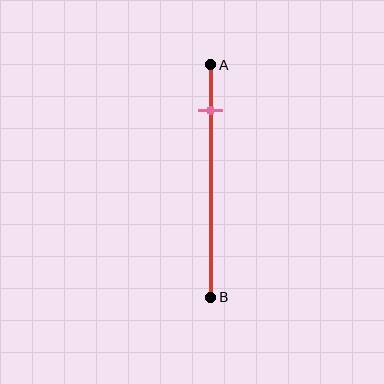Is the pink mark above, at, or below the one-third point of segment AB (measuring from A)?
The pink mark is above the one-third point of segment AB.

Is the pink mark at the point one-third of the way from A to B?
No, the mark is at about 20% from A, not at the 33% one-third point.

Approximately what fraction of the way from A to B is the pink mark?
The pink mark is approximately 20% of the way from A to B.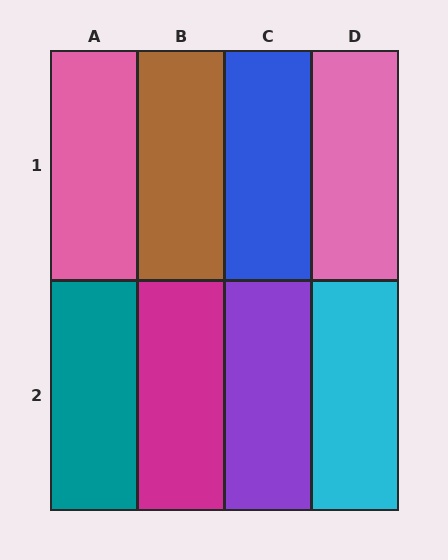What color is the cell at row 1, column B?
Brown.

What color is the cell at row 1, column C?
Blue.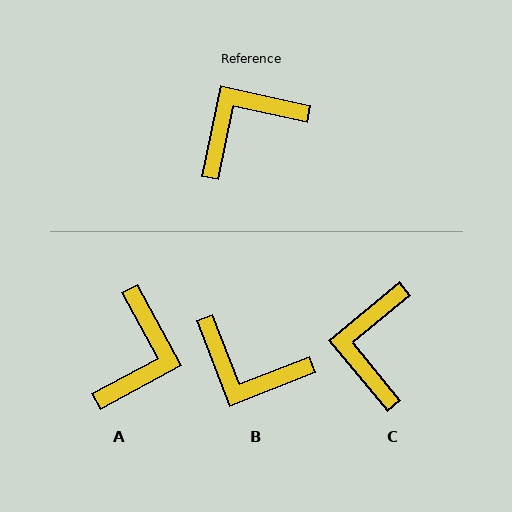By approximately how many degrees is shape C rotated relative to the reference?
Approximately 52 degrees counter-clockwise.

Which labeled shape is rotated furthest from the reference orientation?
A, about 139 degrees away.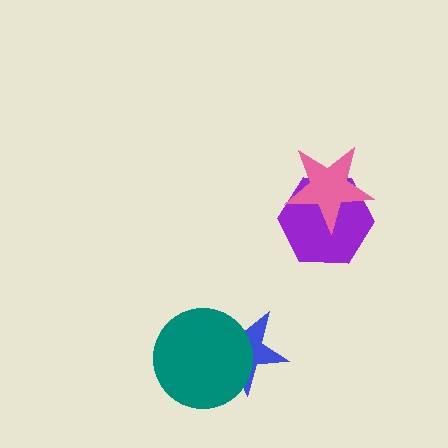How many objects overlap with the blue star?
1 object overlaps with the blue star.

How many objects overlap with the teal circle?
1 object overlaps with the teal circle.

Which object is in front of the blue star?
The teal circle is in front of the blue star.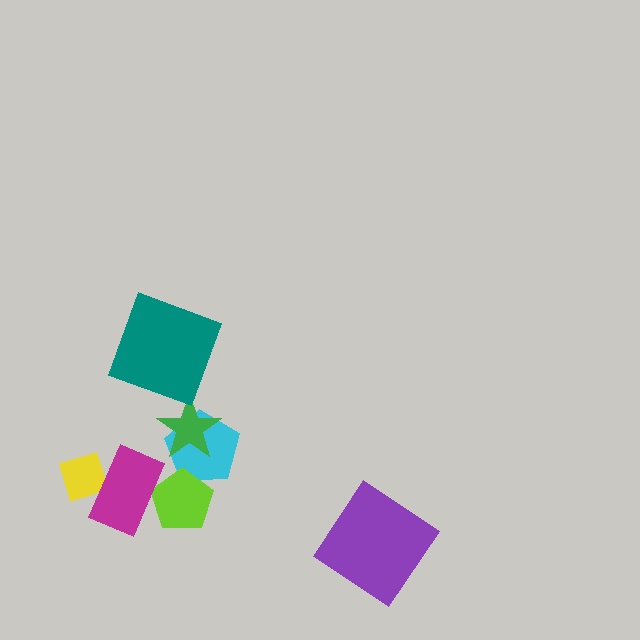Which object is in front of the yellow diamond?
The magenta rectangle is in front of the yellow diamond.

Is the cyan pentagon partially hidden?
Yes, it is partially covered by another shape.